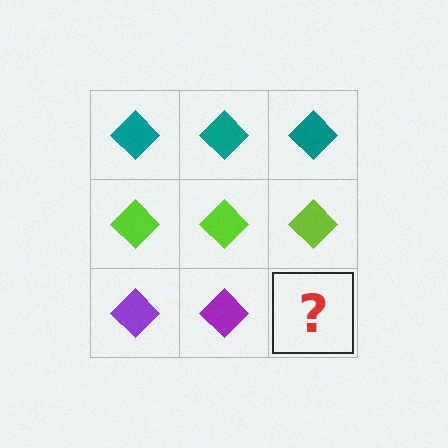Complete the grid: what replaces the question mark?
The question mark should be replaced with a purple diamond.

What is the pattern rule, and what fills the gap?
The rule is that each row has a consistent color. The gap should be filled with a purple diamond.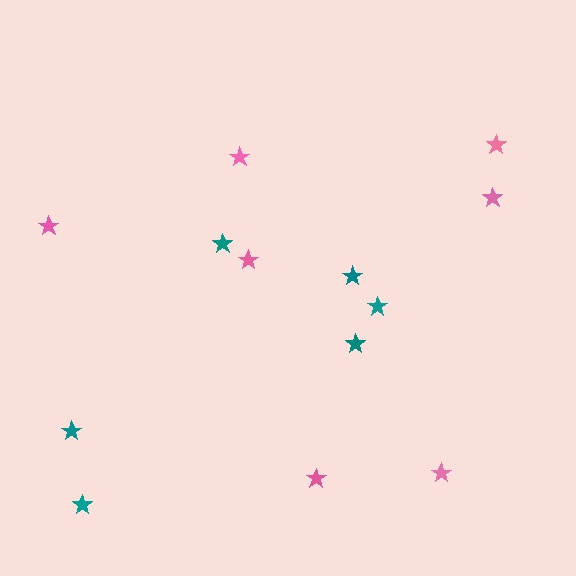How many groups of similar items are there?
There are 2 groups: one group of pink stars (7) and one group of teal stars (6).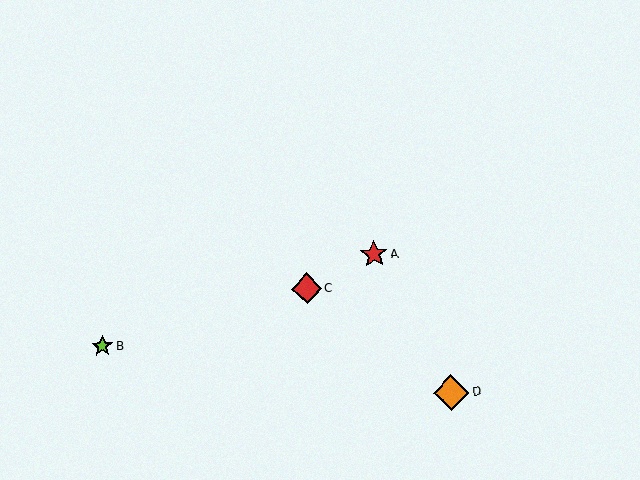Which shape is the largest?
The orange diamond (labeled D) is the largest.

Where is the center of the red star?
The center of the red star is at (374, 254).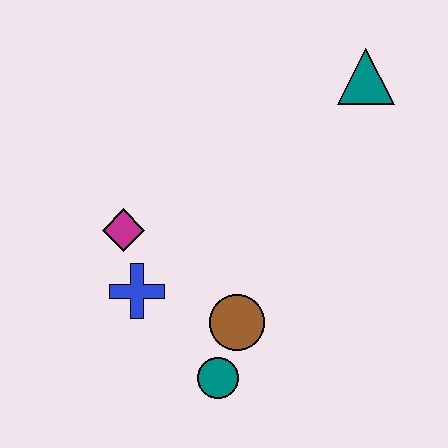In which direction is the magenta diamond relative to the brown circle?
The magenta diamond is to the left of the brown circle.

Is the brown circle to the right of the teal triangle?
No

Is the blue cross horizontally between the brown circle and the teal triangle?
No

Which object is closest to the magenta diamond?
The blue cross is closest to the magenta diamond.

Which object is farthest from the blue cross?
The teal triangle is farthest from the blue cross.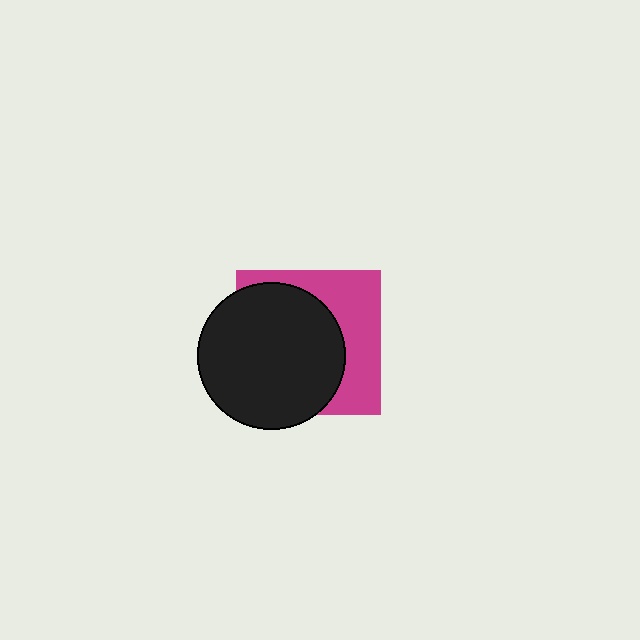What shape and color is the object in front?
The object in front is a black circle.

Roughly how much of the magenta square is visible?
A small part of it is visible (roughly 39%).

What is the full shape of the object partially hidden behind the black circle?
The partially hidden object is a magenta square.